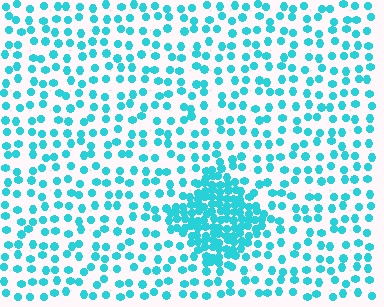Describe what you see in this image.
The image contains small cyan elements arranged at two different densities. A diamond-shaped region is visible where the elements are more densely packed than the surrounding area.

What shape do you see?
I see a diamond.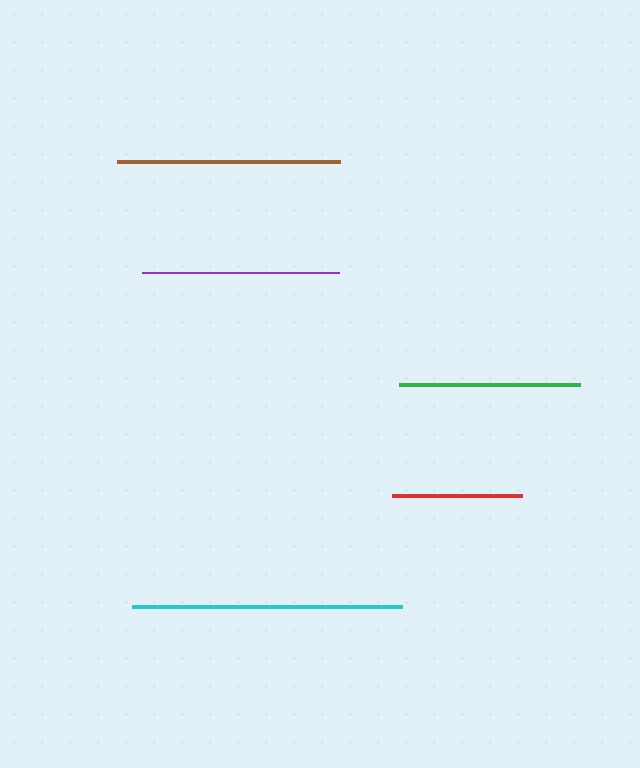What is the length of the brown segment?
The brown segment is approximately 222 pixels long.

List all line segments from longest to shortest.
From longest to shortest: cyan, brown, purple, green, red.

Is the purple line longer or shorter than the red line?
The purple line is longer than the red line.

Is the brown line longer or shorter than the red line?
The brown line is longer than the red line.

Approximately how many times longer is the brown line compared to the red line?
The brown line is approximately 1.7 times the length of the red line.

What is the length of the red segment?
The red segment is approximately 130 pixels long.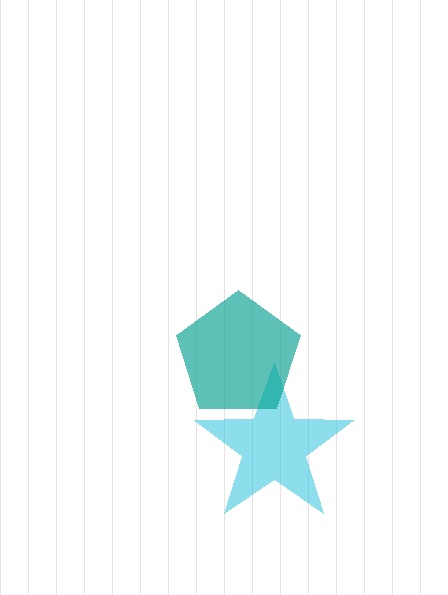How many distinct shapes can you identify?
There are 2 distinct shapes: a cyan star, a teal pentagon.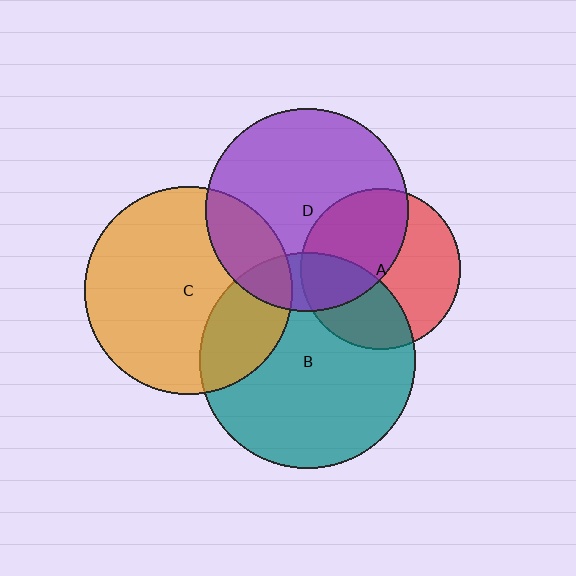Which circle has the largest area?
Circle B (teal).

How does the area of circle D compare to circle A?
Approximately 1.6 times.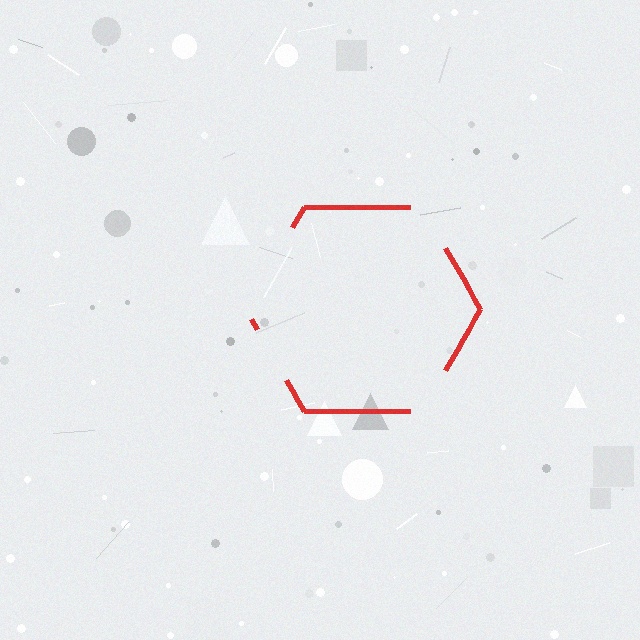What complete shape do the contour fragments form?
The contour fragments form a hexagon.